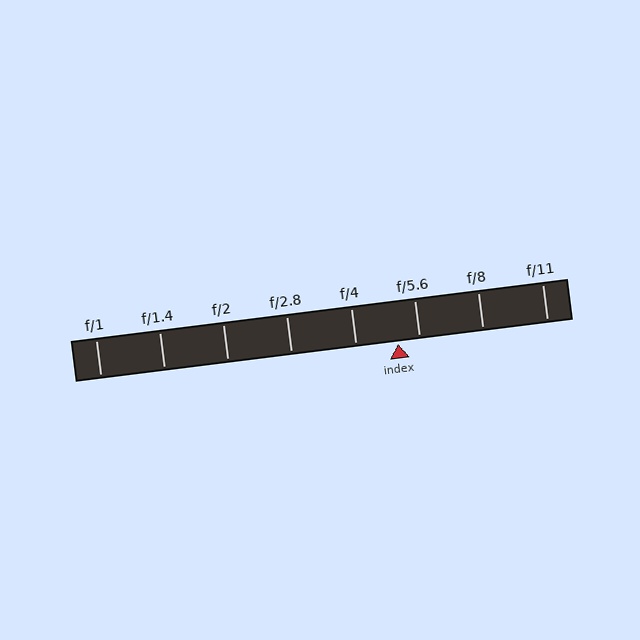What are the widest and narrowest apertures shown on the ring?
The widest aperture shown is f/1 and the narrowest is f/11.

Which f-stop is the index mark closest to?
The index mark is closest to f/5.6.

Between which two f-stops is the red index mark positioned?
The index mark is between f/4 and f/5.6.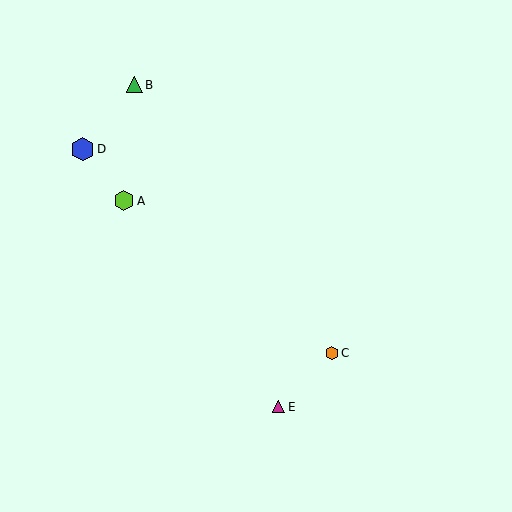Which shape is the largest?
The blue hexagon (labeled D) is the largest.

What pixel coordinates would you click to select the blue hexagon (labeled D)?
Click at (82, 149) to select the blue hexagon D.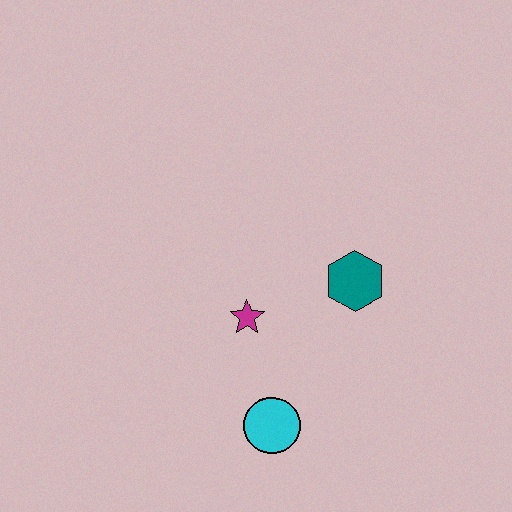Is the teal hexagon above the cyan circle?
Yes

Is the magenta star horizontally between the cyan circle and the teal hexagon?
No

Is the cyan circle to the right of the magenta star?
Yes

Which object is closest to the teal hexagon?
The magenta star is closest to the teal hexagon.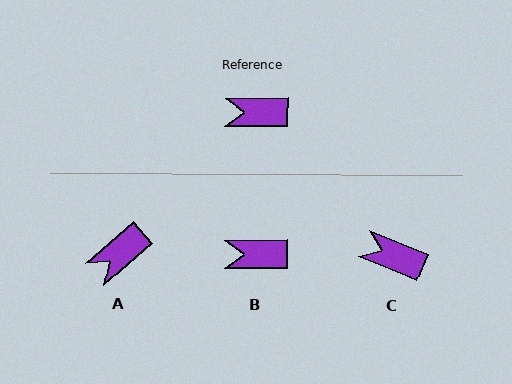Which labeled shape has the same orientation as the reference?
B.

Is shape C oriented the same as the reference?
No, it is off by about 22 degrees.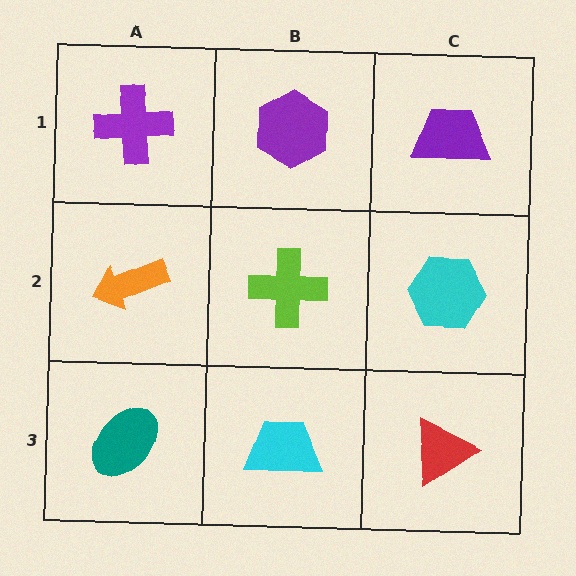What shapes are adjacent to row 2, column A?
A purple cross (row 1, column A), a teal ellipse (row 3, column A), a lime cross (row 2, column B).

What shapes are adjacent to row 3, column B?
A lime cross (row 2, column B), a teal ellipse (row 3, column A), a red triangle (row 3, column C).